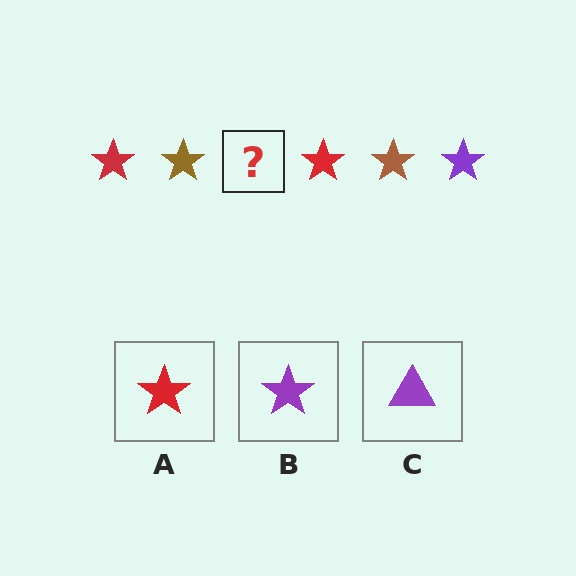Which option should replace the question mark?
Option B.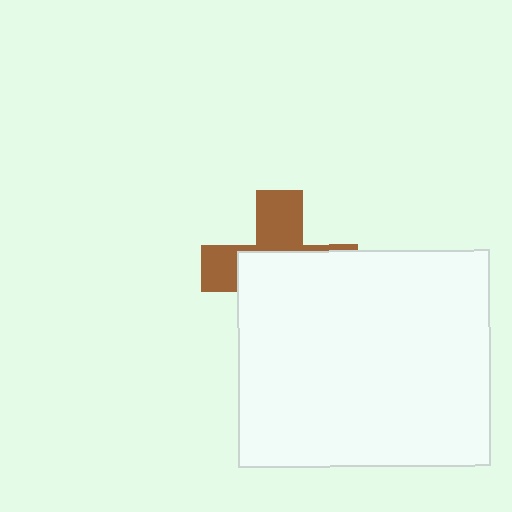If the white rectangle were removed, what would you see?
You would see the complete brown cross.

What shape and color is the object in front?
The object in front is a white rectangle.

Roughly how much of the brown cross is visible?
A small part of it is visible (roughly 40%).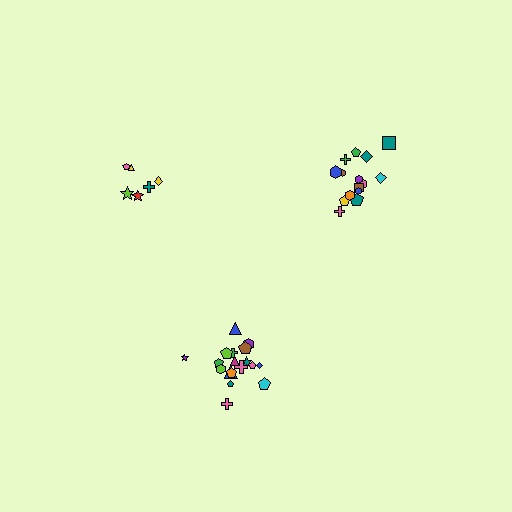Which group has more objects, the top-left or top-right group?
The top-right group.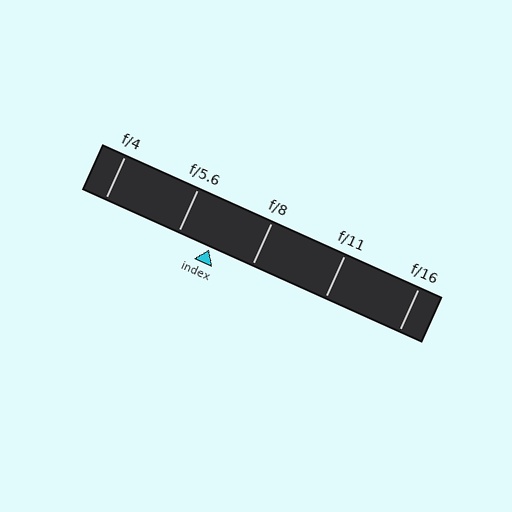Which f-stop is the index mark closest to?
The index mark is closest to f/5.6.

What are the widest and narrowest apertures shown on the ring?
The widest aperture shown is f/4 and the narrowest is f/16.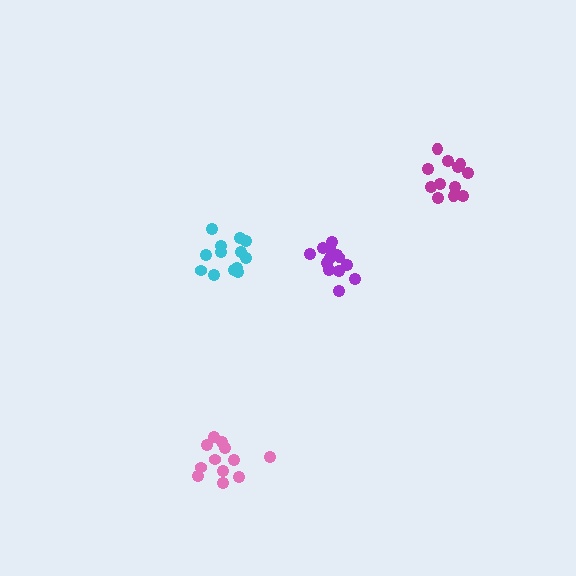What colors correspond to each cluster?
The clusters are colored: pink, cyan, magenta, purple.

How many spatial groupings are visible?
There are 4 spatial groupings.